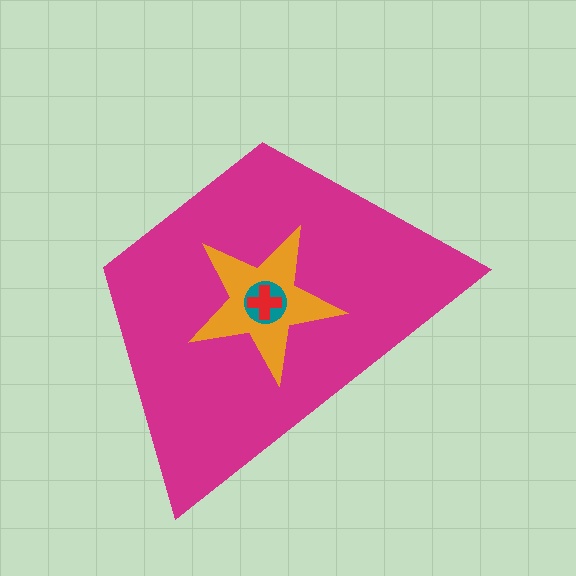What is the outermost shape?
The magenta trapezoid.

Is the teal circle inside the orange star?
Yes.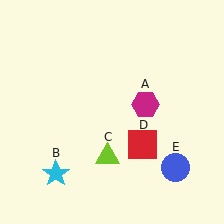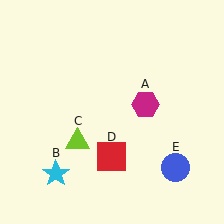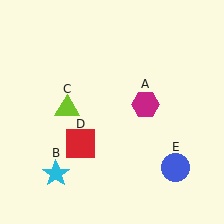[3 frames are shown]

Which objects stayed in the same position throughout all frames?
Magenta hexagon (object A) and cyan star (object B) and blue circle (object E) remained stationary.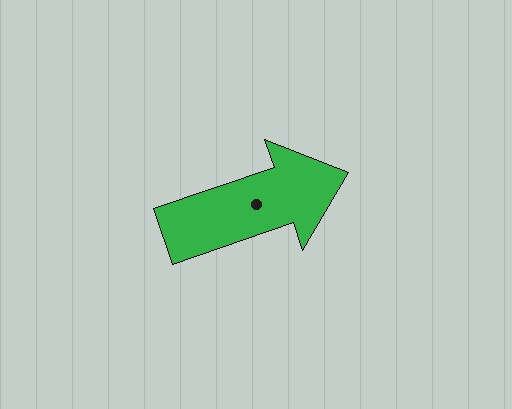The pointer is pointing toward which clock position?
Roughly 2 o'clock.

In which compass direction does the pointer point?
East.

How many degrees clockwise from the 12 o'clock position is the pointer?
Approximately 71 degrees.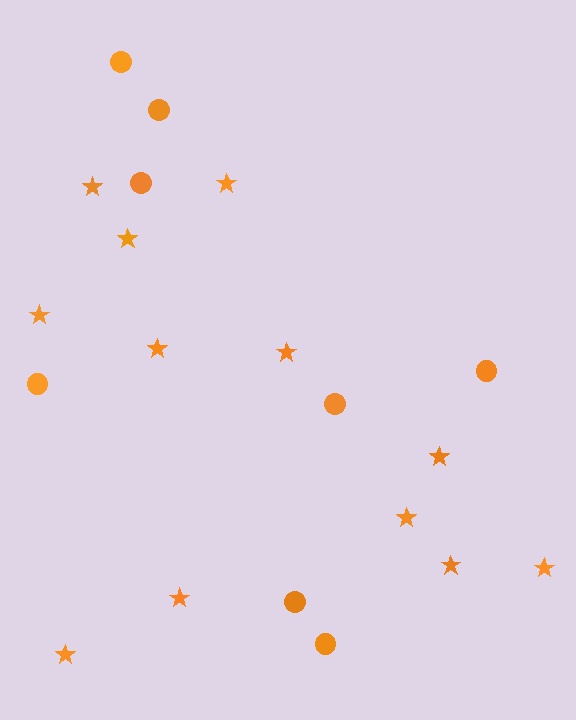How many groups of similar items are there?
There are 2 groups: one group of circles (8) and one group of stars (12).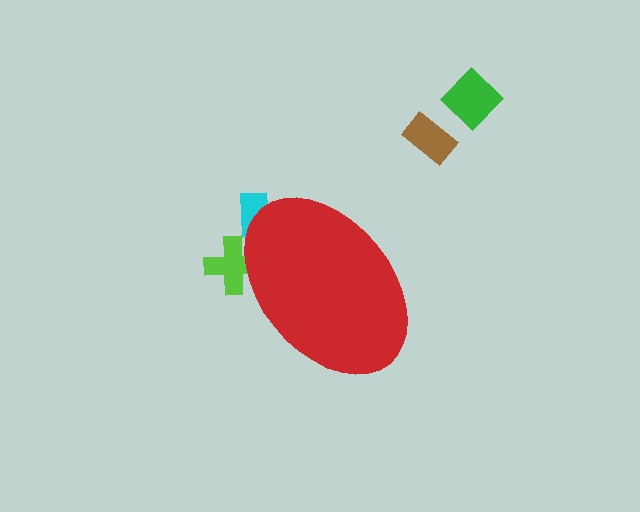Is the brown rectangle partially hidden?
No, the brown rectangle is fully visible.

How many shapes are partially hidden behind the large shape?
2 shapes are partially hidden.